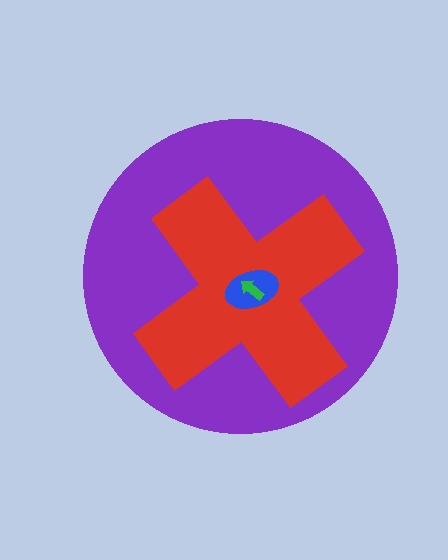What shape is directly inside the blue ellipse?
The green arrow.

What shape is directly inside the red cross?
The blue ellipse.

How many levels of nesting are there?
4.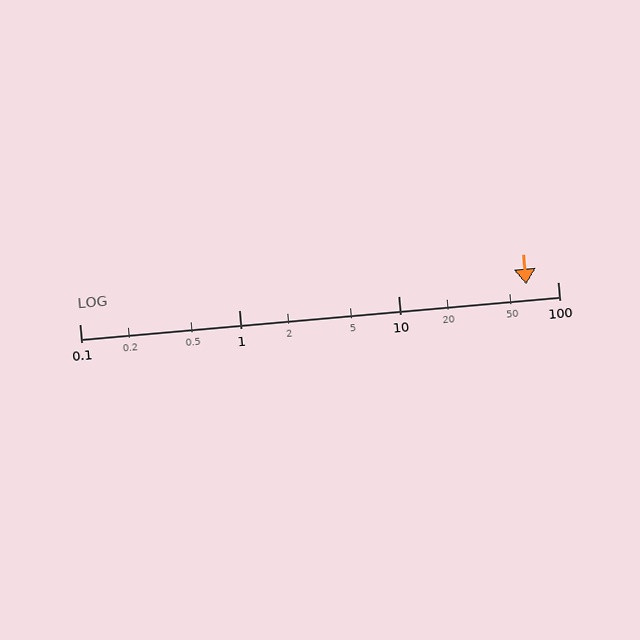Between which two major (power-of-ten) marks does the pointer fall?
The pointer is between 10 and 100.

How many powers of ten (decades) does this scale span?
The scale spans 3 decades, from 0.1 to 100.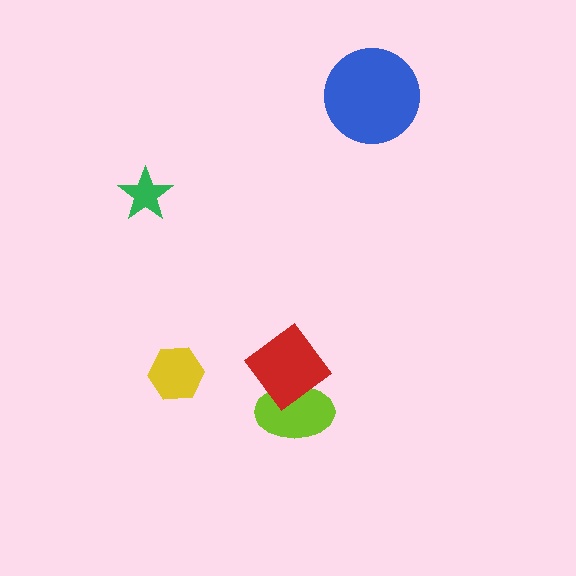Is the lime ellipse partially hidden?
Yes, it is partially covered by another shape.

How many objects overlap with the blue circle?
0 objects overlap with the blue circle.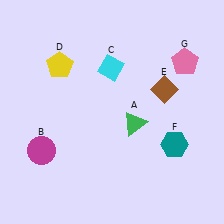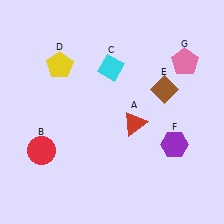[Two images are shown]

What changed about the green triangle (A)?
In Image 1, A is green. In Image 2, it changed to red.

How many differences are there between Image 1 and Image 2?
There are 3 differences between the two images.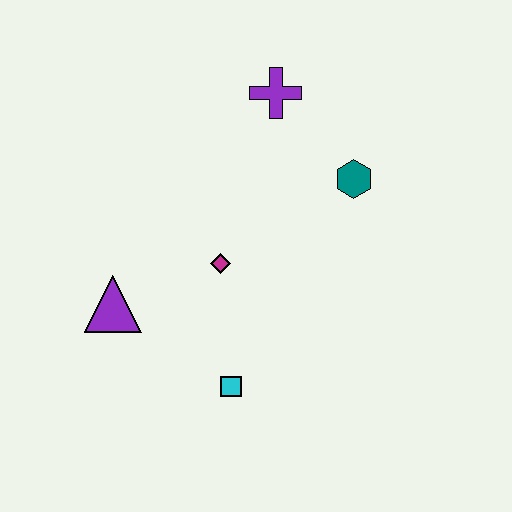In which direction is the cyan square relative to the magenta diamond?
The cyan square is below the magenta diamond.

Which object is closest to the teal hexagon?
The purple cross is closest to the teal hexagon.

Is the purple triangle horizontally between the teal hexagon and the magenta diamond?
No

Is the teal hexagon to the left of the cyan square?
No